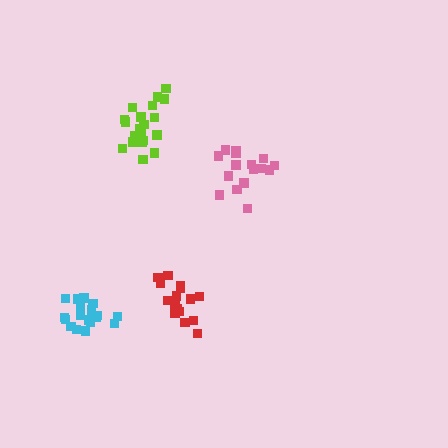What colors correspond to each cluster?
The clusters are colored: red, lime, pink, cyan.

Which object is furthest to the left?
The cyan cluster is leftmost.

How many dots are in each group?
Group 1: 16 dots, Group 2: 21 dots, Group 3: 17 dots, Group 4: 19 dots (73 total).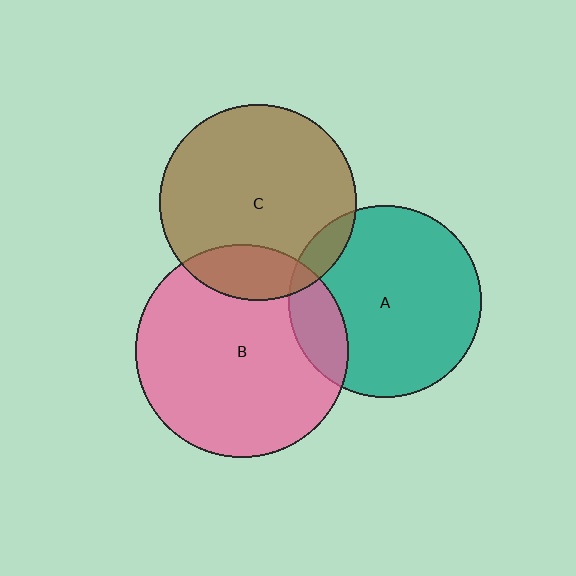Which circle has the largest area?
Circle B (pink).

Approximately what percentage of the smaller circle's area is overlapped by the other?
Approximately 15%.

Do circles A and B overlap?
Yes.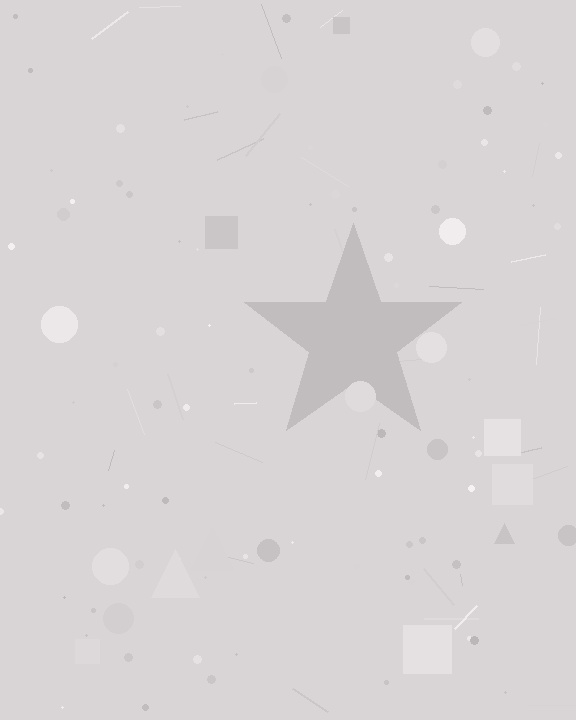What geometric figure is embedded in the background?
A star is embedded in the background.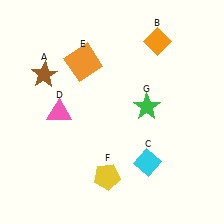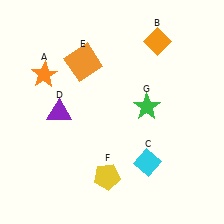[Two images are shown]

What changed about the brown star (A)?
In Image 1, A is brown. In Image 2, it changed to orange.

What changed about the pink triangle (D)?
In Image 1, D is pink. In Image 2, it changed to purple.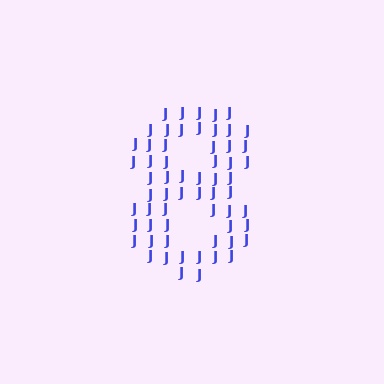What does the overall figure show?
The overall figure shows the digit 8.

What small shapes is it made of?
It is made of small letter J's.